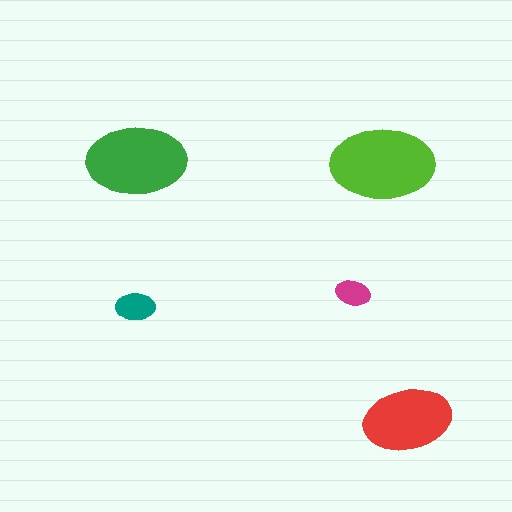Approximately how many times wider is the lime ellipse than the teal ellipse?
About 2.5 times wider.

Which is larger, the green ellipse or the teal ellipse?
The green one.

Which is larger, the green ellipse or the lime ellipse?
The lime one.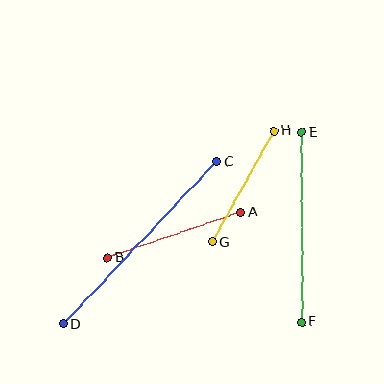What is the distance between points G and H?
The distance is approximately 127 pixels.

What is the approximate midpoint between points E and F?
The midpoint is at approximately (301, 227) pixels.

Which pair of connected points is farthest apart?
Points C and D are farthest apart.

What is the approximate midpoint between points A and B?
The midpoint is at approximately (174, 235) pixels.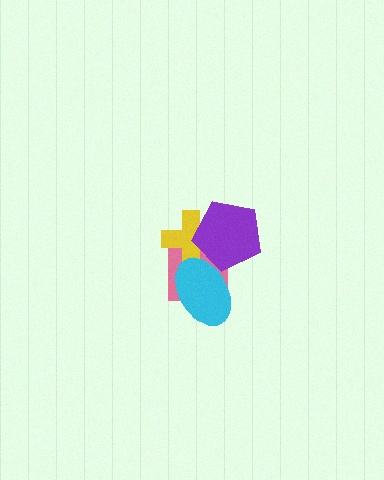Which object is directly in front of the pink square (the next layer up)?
The yellow cross is directly in front of the pink square.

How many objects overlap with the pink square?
3 objects overlap with the pink square.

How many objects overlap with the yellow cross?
3 objects overlap with the yellow cross.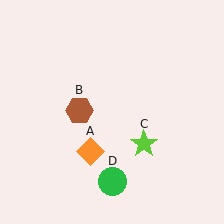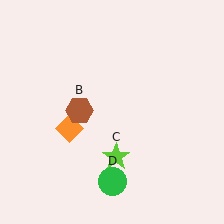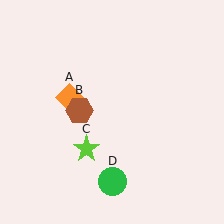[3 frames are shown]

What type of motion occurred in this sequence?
The orange diamond (object A), lime star (object C) rotated clockwise around the center of the scene.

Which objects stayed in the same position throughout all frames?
Brown hexagon (object B) and green circle (object D) remained stationary.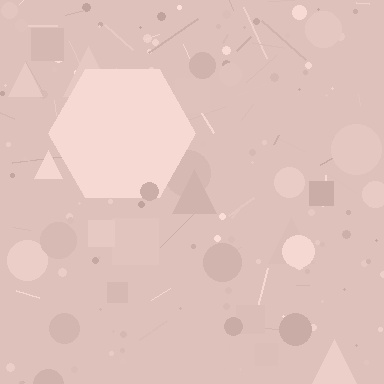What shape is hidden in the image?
A hexagon is hidden in the image.